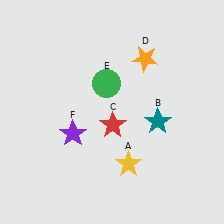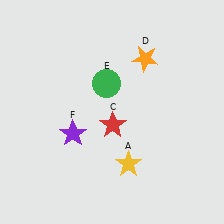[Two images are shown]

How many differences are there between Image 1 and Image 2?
There is 1 difference between the two images.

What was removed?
The teal star (B) was removed in Image 2.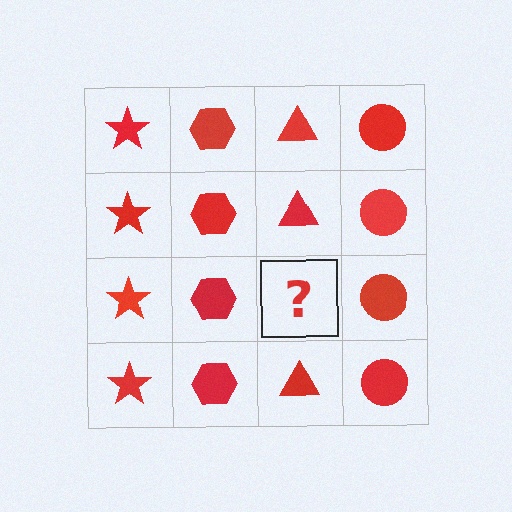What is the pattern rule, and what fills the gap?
The rule is that each column has a consistent shape. The gap should be filled with a red triangle.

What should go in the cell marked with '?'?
The missing cell should contain a red triangle.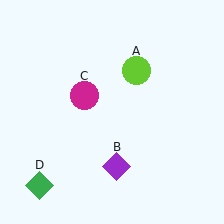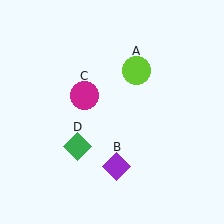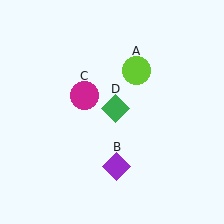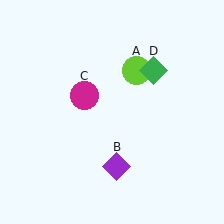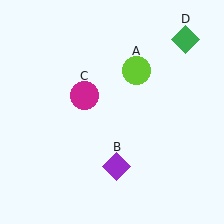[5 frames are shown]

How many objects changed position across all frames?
1 object changed position: green diamond (object D).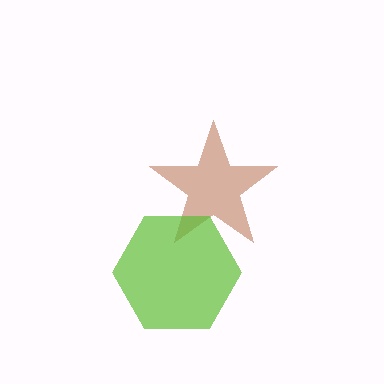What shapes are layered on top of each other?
The layered shapes are: a brown star, a lime hexagon.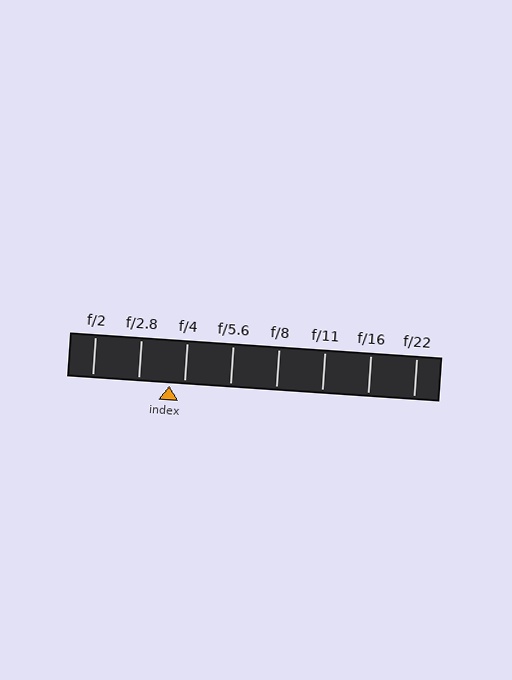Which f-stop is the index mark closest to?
The index mark is closest to f/4.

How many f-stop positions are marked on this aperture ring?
There are 8 f-stop positions marked.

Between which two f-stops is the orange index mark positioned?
The index mark is between f/2.8 and f/4.